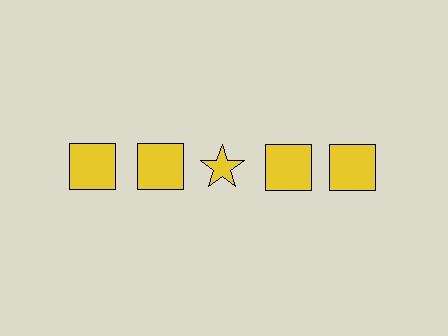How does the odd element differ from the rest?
It has a different shape: star instead of square.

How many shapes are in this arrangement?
There are 5 shapes arranged in a grid pattern.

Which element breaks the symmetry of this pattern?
The yellow star in the top row, center column breaks the symmetry. All other shapes are yellow squares.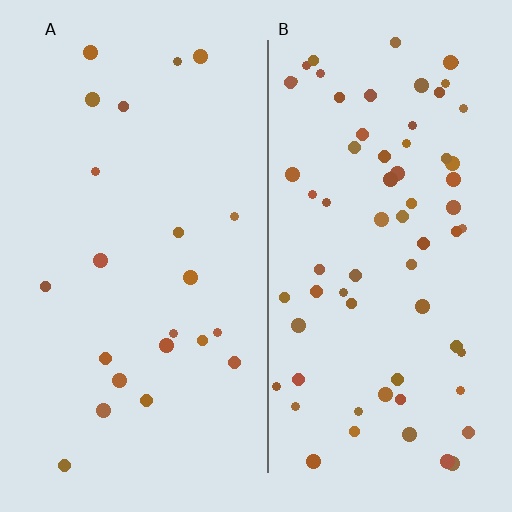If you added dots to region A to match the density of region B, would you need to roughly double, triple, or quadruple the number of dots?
Approximately triple.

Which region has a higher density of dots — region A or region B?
B (the right).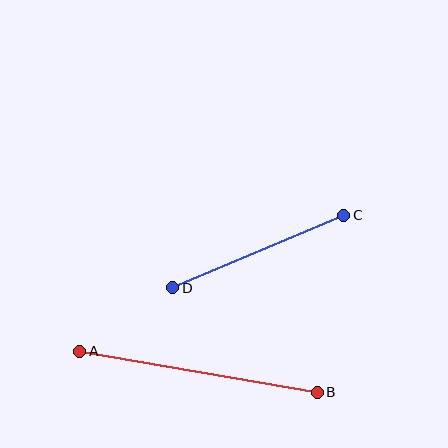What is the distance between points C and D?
The distance is approximately 186 pixels.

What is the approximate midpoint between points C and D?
The midpoint is at approximately (258, 252) pixels.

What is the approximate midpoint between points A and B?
The midpoint is at approximately (199, 372) pixels.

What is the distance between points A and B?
The distance is approximately 241 pixels.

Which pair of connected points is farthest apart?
Points A and B are farthest apart.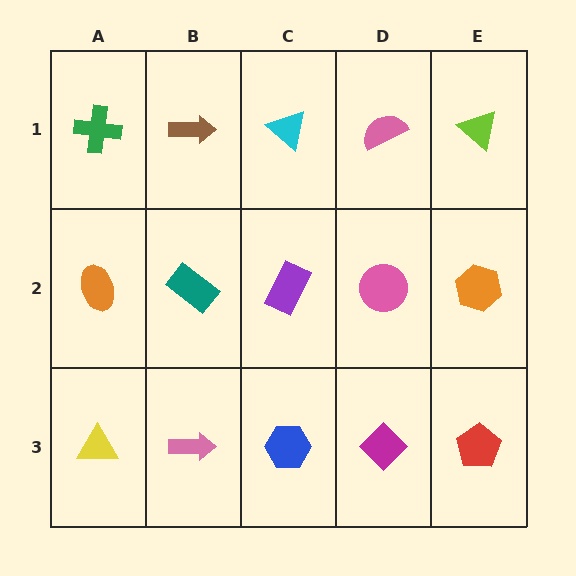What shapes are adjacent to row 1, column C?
A purple rectangle (row 2, column C), a brown arrow (row 1, column B), a pink semicircle (row 1, column D).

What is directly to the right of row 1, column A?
A brown arrow.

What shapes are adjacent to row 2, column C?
A cyan triangle (row 1, column C), a blue hexagon (row 3, column C), a teal rectangle (row 2, column B), a pink circle (row 2, column D).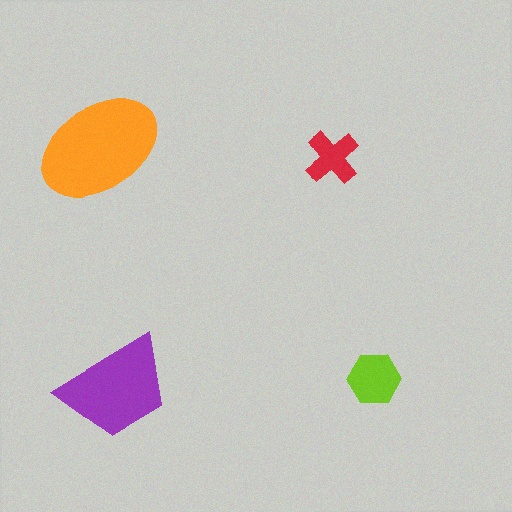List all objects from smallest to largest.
The red cross, the lime hexagon, the purple trapezoid, the orange ellipse.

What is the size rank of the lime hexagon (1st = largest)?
3rd.